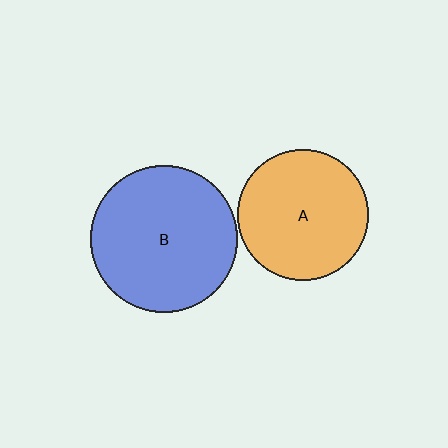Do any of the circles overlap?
No, none of the circles overlap.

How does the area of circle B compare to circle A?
Approximately 1.2 times.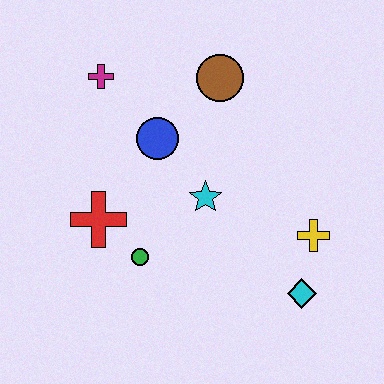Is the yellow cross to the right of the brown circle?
Yes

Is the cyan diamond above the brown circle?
No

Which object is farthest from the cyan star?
The magenta cross is farthest from the cyan star.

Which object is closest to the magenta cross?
The blue circle is closest to the magenta cross.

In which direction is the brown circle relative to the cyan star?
The brown circle is above the cyan star.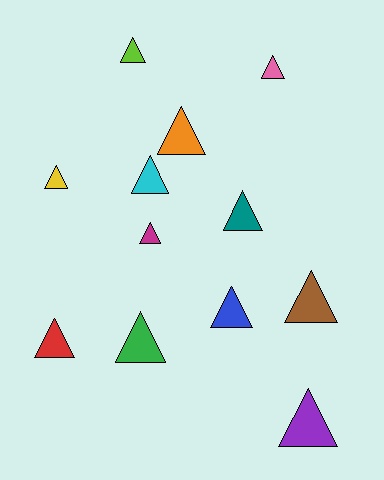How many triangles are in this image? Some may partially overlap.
There are 12 triangles.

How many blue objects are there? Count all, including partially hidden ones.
There is 1 blue object.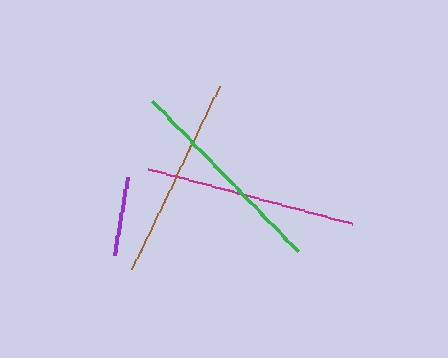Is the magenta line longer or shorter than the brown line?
The magenta line is longer than the brown line.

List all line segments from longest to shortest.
From longest to shortest: magenta, green, brown, purple.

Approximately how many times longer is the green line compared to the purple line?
The green line is approximately 2.6 times the length of the purple line.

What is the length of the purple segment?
The purple segment is approximately 80 pixels long.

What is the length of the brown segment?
The brown segment is approximately 203 pixels long.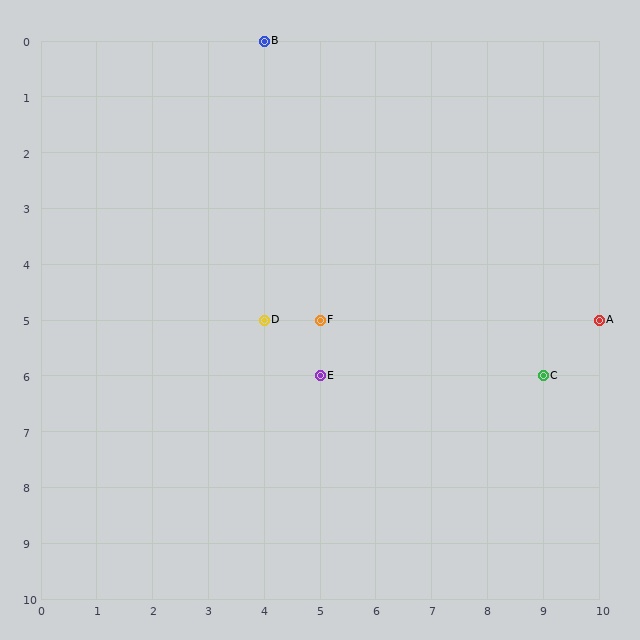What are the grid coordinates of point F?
Point F is at grid coordinates (5, 5).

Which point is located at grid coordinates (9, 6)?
Point C is at (9, 6).